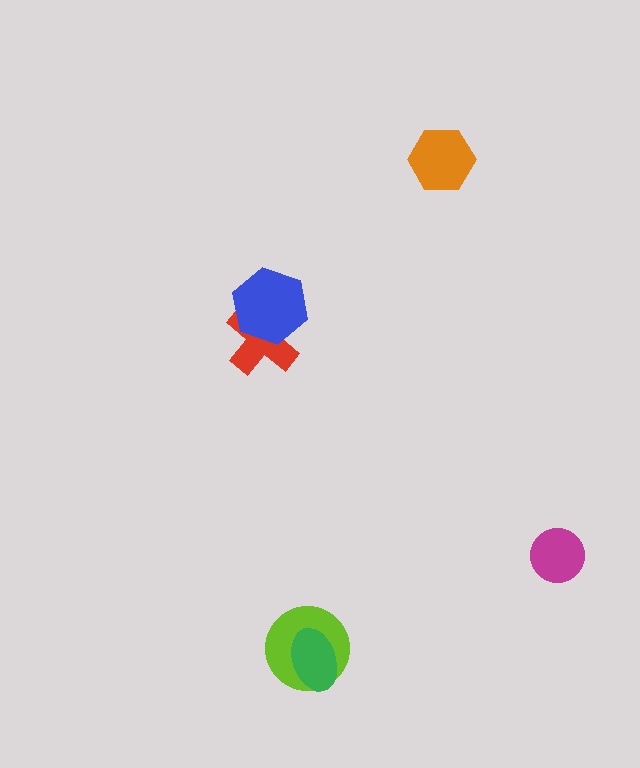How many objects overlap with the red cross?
1 object overlaps with the red cross.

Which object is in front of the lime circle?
The green ellipse is in front of the lime circle.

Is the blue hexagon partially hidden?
No, no other shape covers it.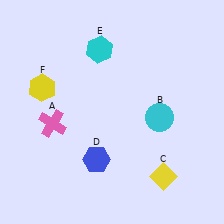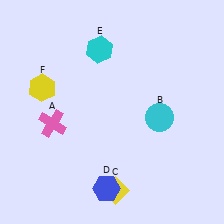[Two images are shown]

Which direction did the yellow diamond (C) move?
The yellow diamond (C) moved left.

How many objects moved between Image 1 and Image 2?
2 objects moved between the two images.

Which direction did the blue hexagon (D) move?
The blue hexagon (D) moved down.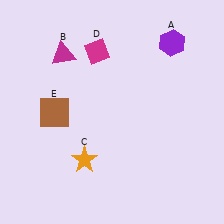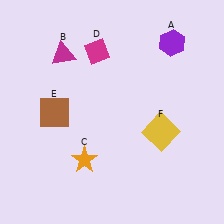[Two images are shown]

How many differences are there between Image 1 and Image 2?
There is 1 difference between the two images.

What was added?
A yellow square (F) was added in Image 2.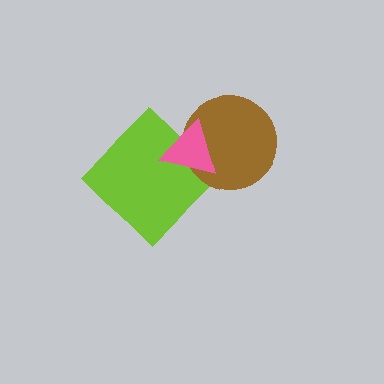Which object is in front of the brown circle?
The pink triangle is in front of the brown circle.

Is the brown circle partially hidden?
Yes, it is partially covered by another shape.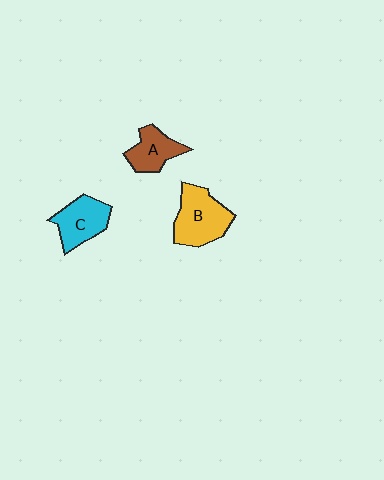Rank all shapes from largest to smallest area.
From largest to smallest: B (yellow), C (cyan), A (brown).